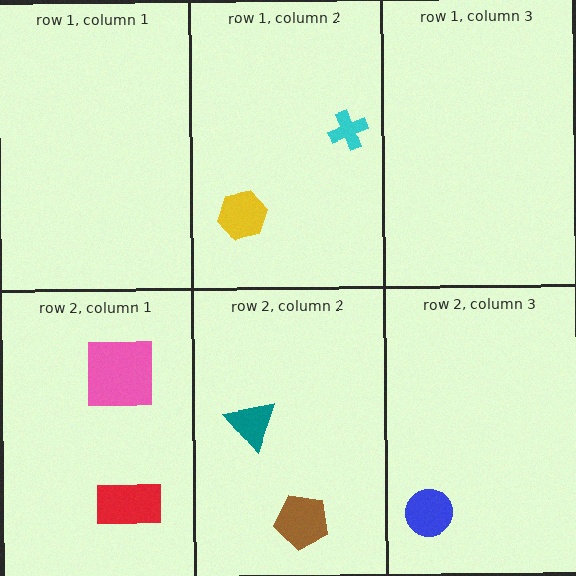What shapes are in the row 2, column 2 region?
The teal triangle, the brown pentagon.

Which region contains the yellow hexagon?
The row 1, column 2 region.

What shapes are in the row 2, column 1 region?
The pink square, the red rectangle.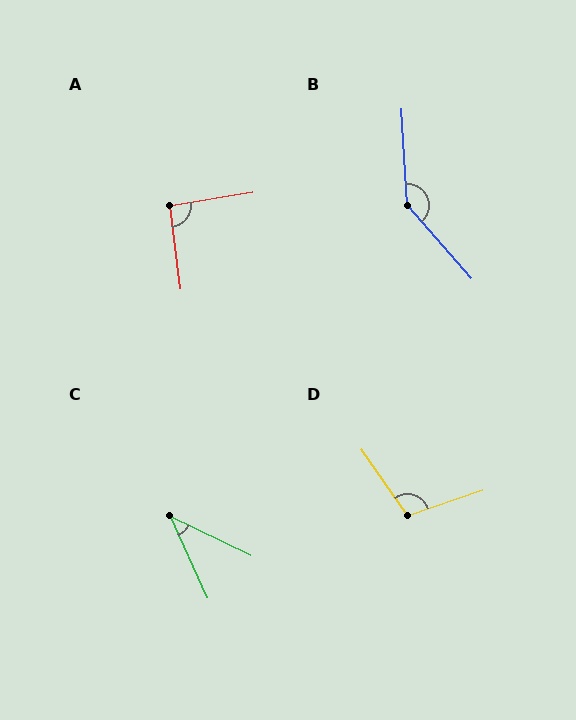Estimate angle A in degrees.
Approximately 92 degrees.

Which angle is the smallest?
C, at approximately 39 degrees.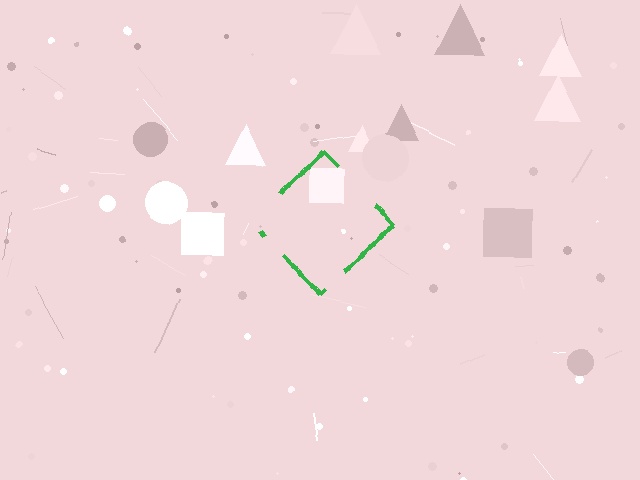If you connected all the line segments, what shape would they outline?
They would outline a diamond.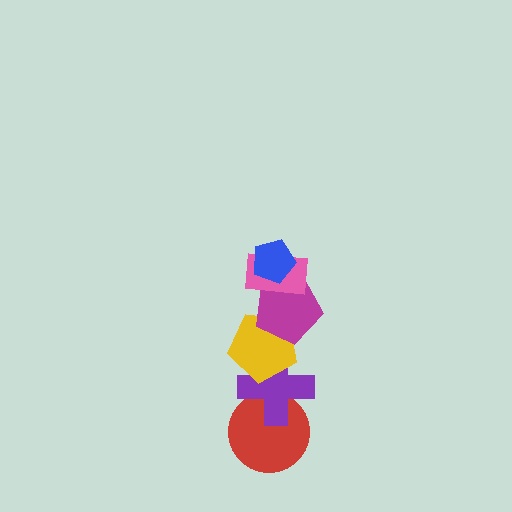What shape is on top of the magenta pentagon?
The pink rectangle is on top of the magenta pentagon.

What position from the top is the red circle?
The red circle is 6th from the top.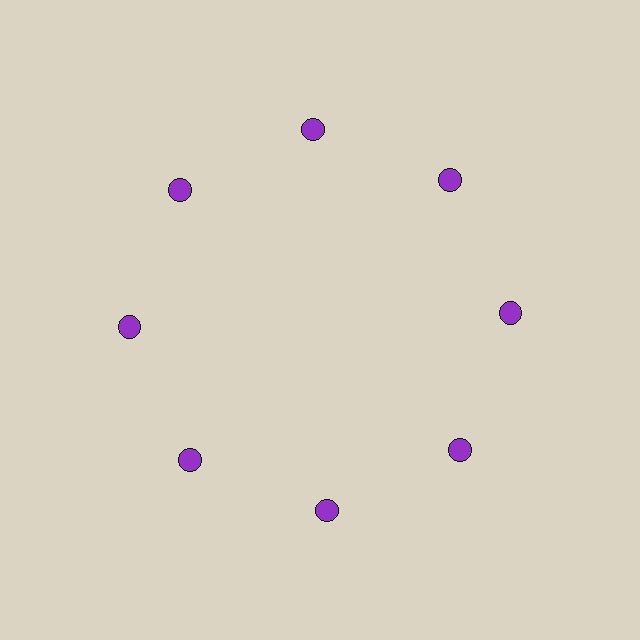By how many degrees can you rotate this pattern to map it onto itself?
The pattern maps onto itself every 45 degrees of rotation.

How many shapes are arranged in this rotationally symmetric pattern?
There are 8 shapes, arranged in 8 groups of 1.